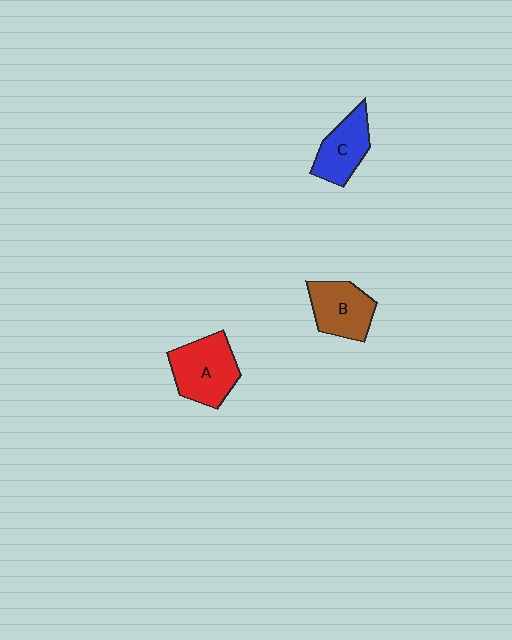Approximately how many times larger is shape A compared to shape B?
Approximately 1.2 times.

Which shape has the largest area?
Shape A (red).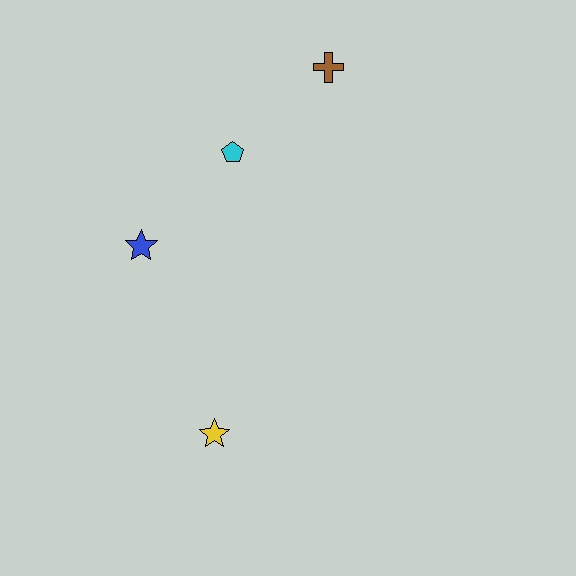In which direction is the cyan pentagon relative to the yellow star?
The cyan pentagon is above the yellow star.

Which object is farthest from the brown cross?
The yellow star is farthest from the brown cross.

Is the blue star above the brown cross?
No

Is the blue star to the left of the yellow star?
Yes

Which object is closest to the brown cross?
The cyan pentagon is closest to the brown cross.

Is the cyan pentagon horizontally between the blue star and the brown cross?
Yes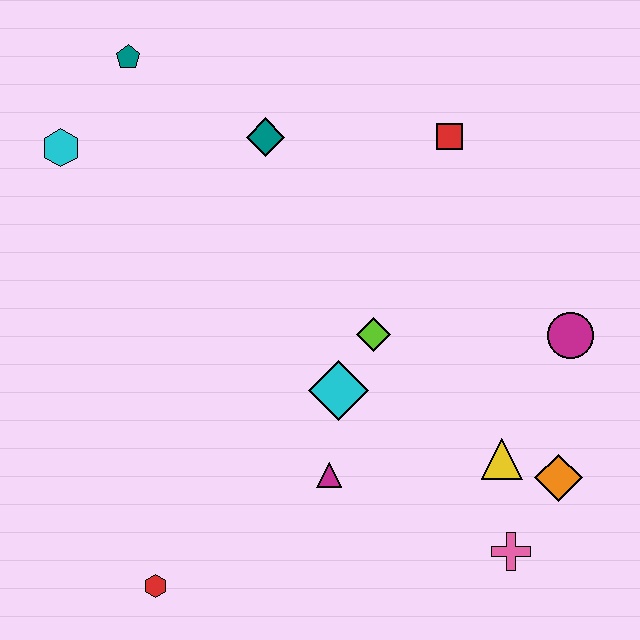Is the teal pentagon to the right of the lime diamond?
No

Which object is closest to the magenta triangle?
The cyan diamond is closest to the magenta triangle.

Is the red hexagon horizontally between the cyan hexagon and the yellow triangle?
Yes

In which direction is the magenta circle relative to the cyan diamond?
The magenta circle is to the right of the cyan diamond.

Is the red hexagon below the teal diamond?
Yes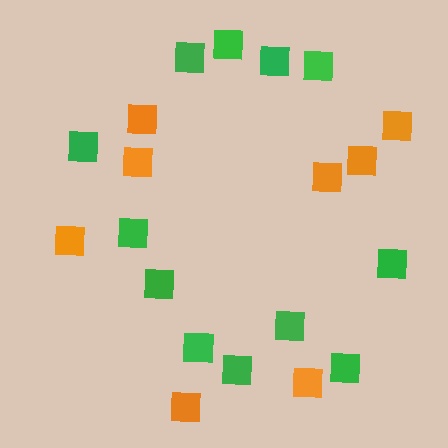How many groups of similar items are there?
There are 2 groups: one group of orange squares (8) and one group of green squares (12).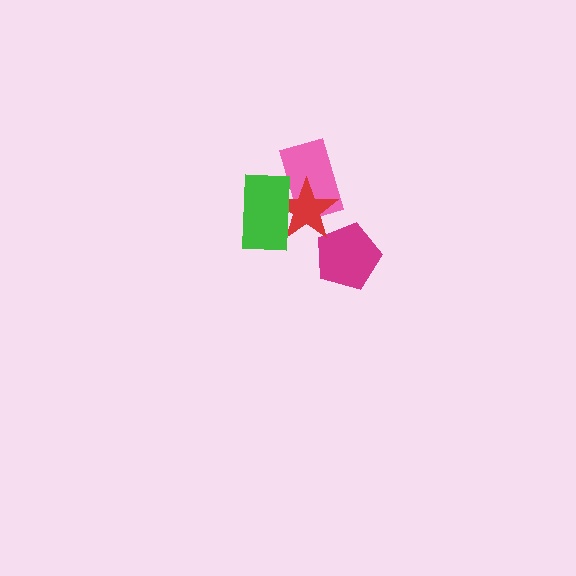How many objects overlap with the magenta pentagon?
0 objects overlap with the magenta pentagon.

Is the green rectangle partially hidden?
No, no other shape covers it.